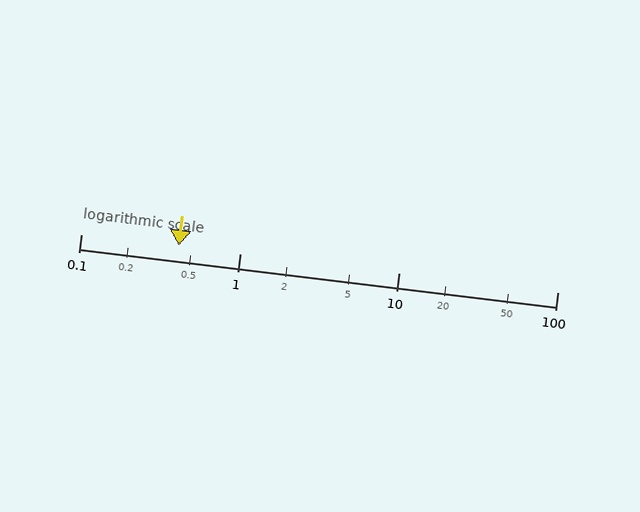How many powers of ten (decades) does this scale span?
The scale spans 3 decades, from 0.1 to 100.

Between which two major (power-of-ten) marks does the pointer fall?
The pointer is between 0.1 and 1.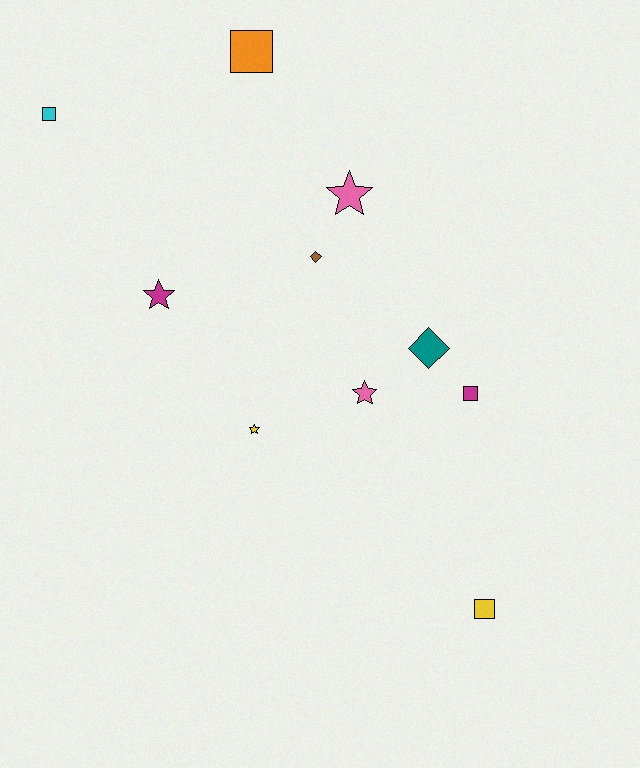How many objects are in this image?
There are 10 objects.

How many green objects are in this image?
There are no green objects.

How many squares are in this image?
There are 4 squares.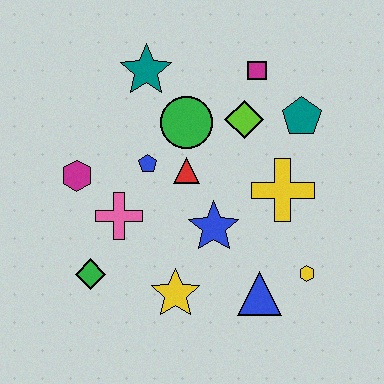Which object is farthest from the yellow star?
The magenta square is farthest from the yellow star.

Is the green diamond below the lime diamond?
Yes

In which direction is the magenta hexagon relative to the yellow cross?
The magenta hexagon is to the left of the yellow cross.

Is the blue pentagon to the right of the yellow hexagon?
No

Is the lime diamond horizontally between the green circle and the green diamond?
No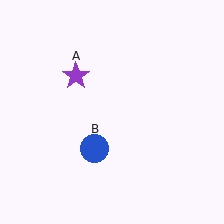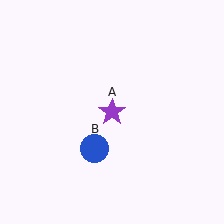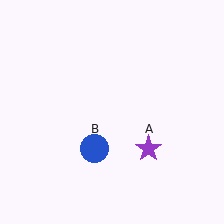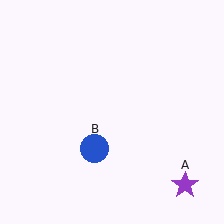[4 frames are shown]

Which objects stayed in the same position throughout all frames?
Blue circle (object B) remained stationary.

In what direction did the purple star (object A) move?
The purple star (object A) moved down and to the right.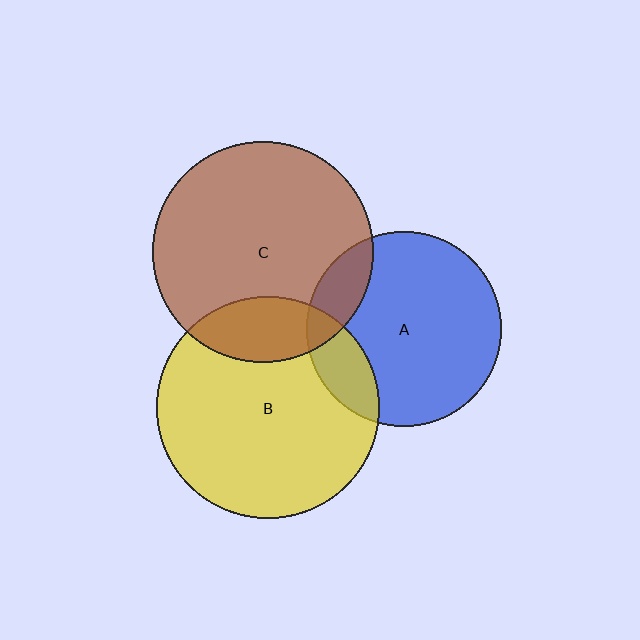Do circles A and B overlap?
Yes.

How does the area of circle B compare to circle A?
Approximately 1.3 times.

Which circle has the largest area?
Circle B (yellow).